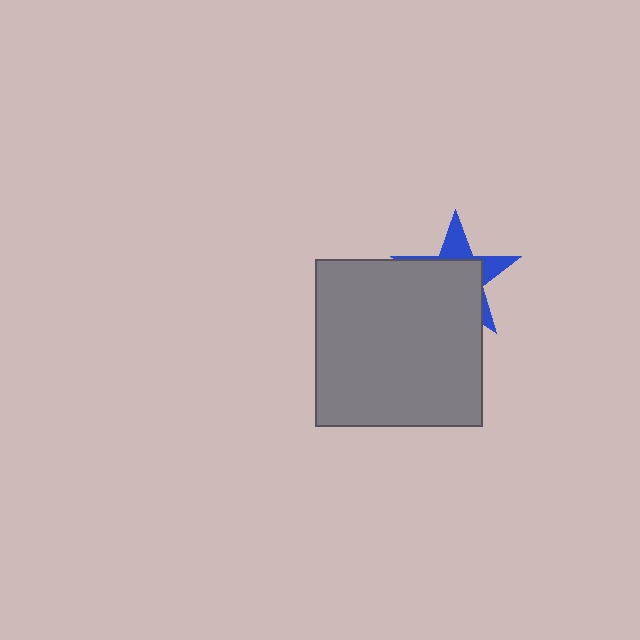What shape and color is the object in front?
The object in front is a gray square.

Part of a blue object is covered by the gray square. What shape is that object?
It is a star.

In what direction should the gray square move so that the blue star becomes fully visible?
The gray square should move down. That is the shortest direction to clear the overlap and leave the blue star fully visible.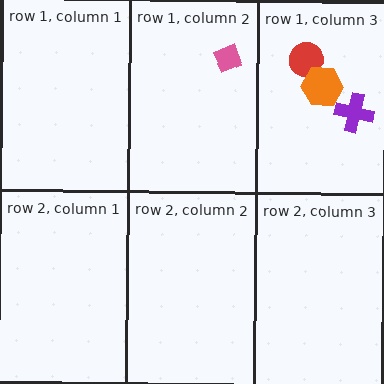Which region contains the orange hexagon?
The row 1, column 3 region.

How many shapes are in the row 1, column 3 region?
3.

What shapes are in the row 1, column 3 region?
The red circle, the purple cross, the orange hexagon.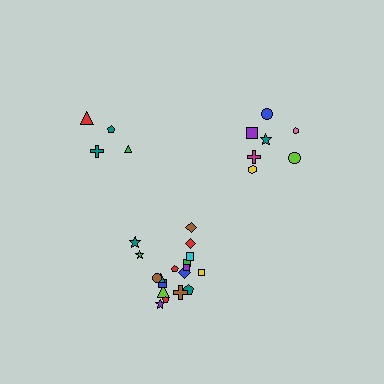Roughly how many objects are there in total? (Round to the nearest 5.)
Roughly 30 objects in total.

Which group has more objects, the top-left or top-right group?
The top-right group.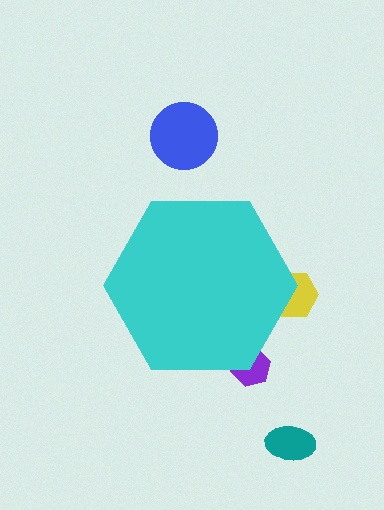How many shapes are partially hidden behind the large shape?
2 shapes are partially hidden.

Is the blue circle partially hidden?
No, the blue circle is fully visible.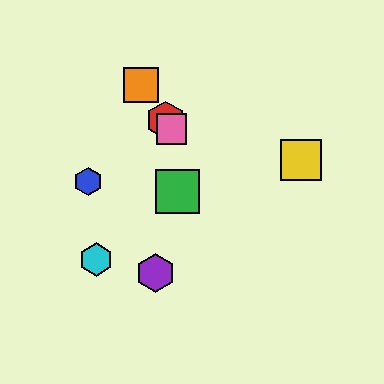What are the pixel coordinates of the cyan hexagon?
The cyan hexagon is at (96, 260).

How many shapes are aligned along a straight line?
3 shapes (the red hexagon, the orange square, the pink square) are aligned along a straight line.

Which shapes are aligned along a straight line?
The red hexagon, the orange square, the pink square are aligned along a straight line.